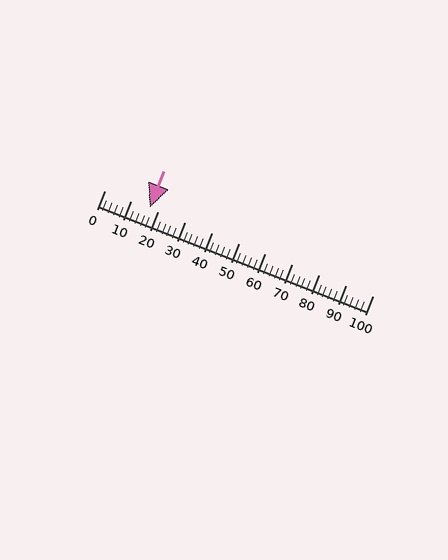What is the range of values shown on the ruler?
The ruler shows values from 0 to 100.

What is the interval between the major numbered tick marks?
The major tick marks are spaced 10 units apart.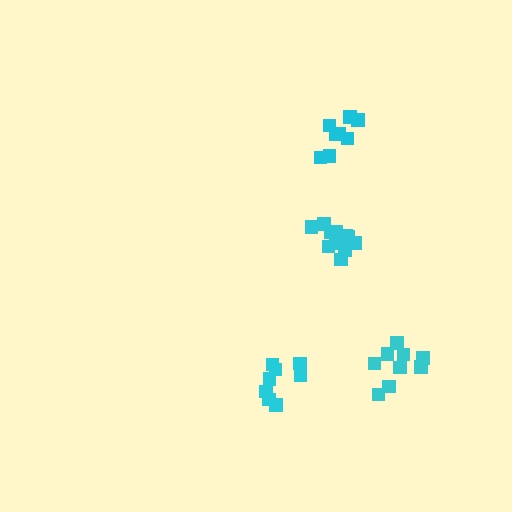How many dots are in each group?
Group 1: 9 dots, Group 2: 11 dots, Group 3: 8 dots, Group 4: 8 dots (36 total).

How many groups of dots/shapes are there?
There are 4 groups.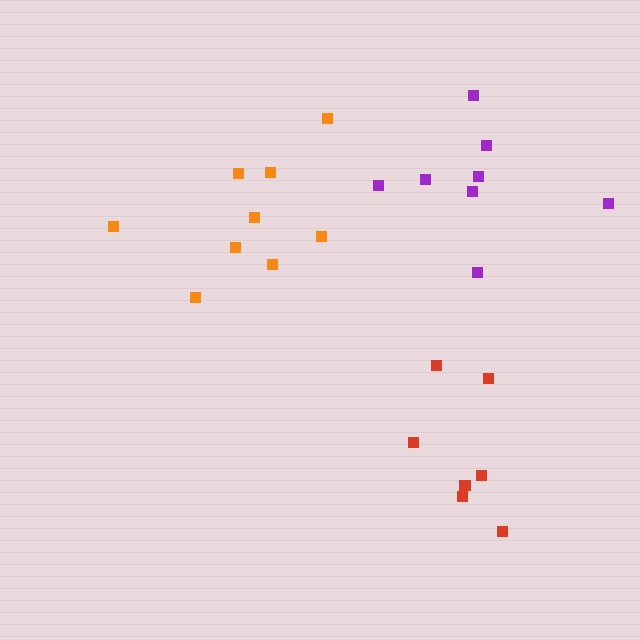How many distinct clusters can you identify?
There are 3 distinct clusters.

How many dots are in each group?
Group 1: 7 dots, Group 2: 8 dots, Group 3: 9 dots (24 total).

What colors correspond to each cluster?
The clusters are colored: red, purple, orange.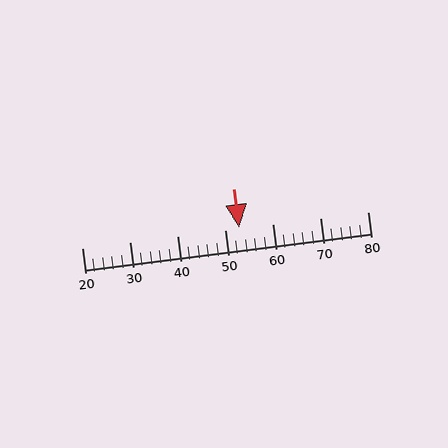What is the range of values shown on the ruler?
The ruler shows values from 20 to 80.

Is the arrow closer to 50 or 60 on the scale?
The arrow is closer to 50.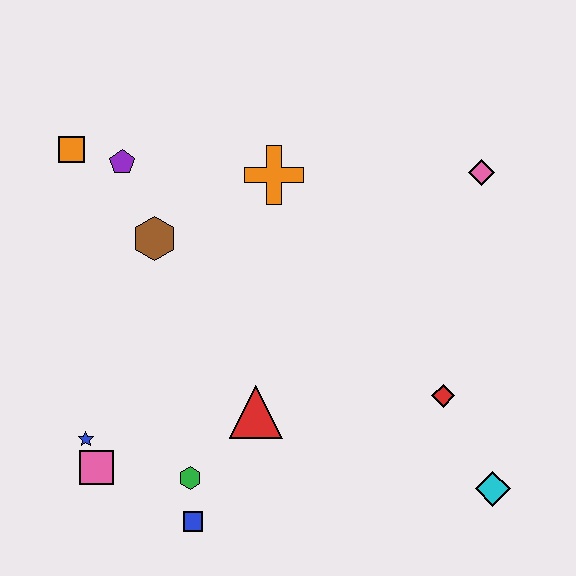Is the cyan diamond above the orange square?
No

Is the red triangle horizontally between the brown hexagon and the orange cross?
Yes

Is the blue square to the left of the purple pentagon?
No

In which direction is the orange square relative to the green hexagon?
The orange square is above the green hexagon.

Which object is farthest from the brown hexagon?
The cyan diamond is farthest from the brown hexagon.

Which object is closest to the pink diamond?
The orange cross is closest to the pink diamond.